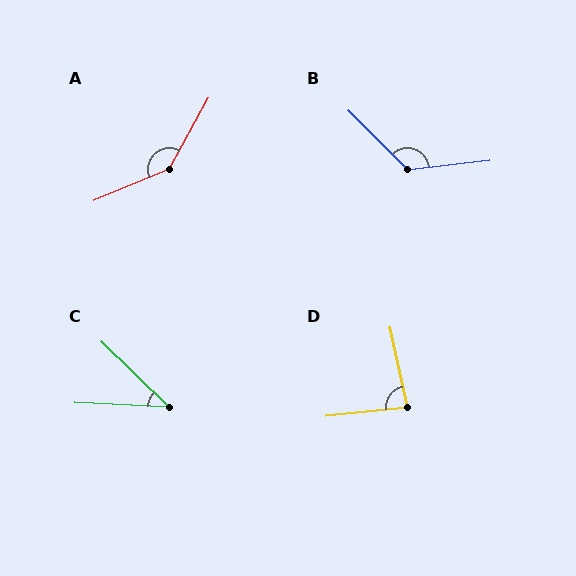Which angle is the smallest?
C, at approximately 42 degrees.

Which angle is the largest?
A, at approximately 142 degrees.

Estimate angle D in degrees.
Approximately 83 degrees.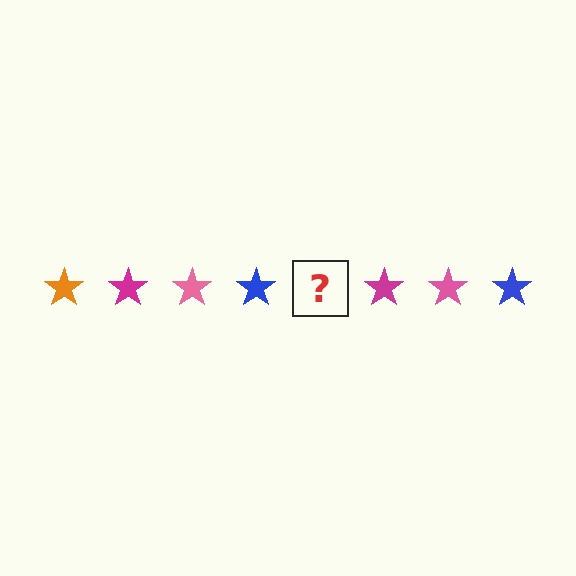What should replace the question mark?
The question mark should be replaced with an orange star.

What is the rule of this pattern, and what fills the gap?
The rule is that the pattern cycles through orange, magenta, pink, blue stars. The gap should be filled with an orange star.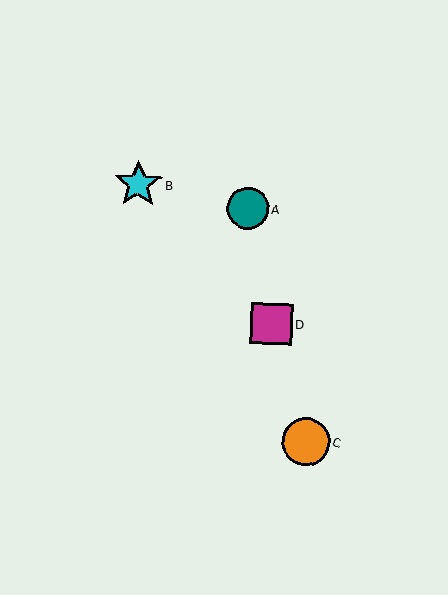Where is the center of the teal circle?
The center of the teal circle is at (248, 209).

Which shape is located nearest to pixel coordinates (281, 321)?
The magenta square (labeled D) at (272, 324) is nearest to that location.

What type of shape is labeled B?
Shape B is a cyan star.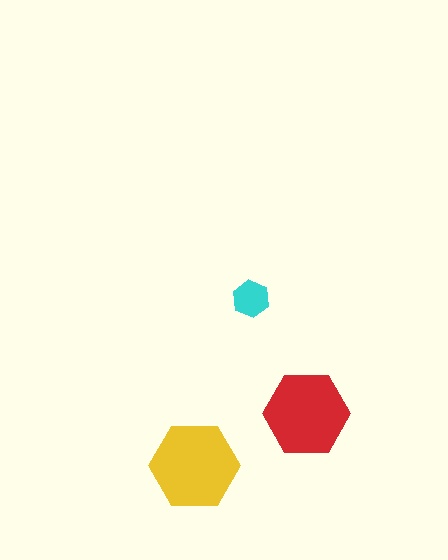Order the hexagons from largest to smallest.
the yellow one, the red one, the cyan one.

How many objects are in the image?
There are 3 objects in the image.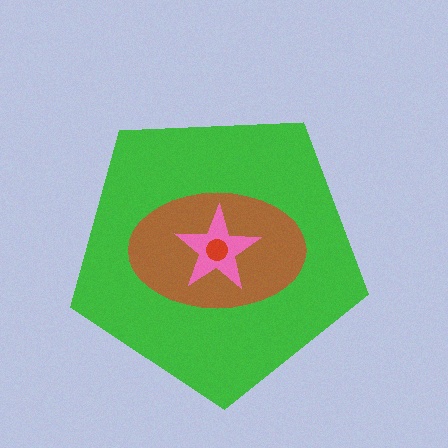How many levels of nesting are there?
4.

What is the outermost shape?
The green pentagon.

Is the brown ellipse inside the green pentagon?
Yes.